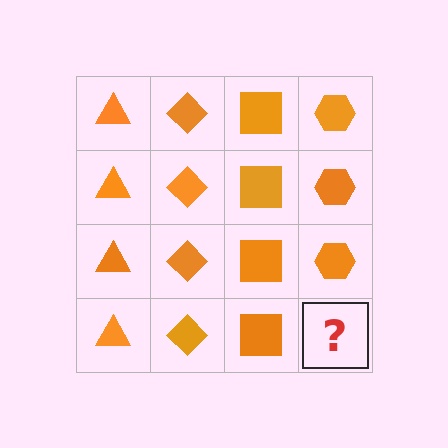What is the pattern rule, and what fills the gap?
The rule is that each column has a consistent shape. The gap should be filled with an orange hexagon.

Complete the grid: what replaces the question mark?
The question mark should be replaced with an orange hexagon.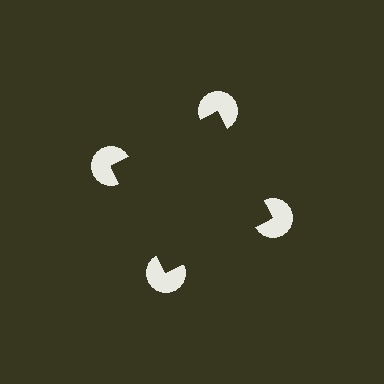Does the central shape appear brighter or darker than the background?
It typically appears slightly darker than the background, even though no actual brightness change is drawn.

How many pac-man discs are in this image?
There are 4 — one at each vertex of the illusory square.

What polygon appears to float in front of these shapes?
An illusory square — its edges are inferred from the aligned wedge cuts in the pac-man discs, not physically drawn.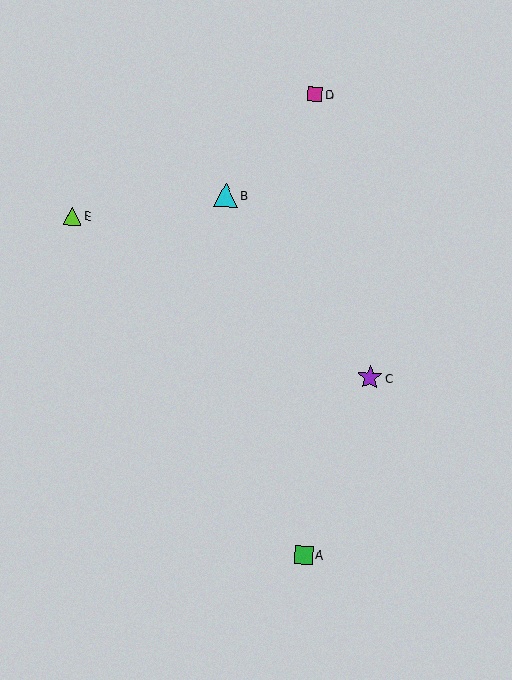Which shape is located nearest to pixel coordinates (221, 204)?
The cyan triangle (labeled B) at (226, 195) is nearest to that location.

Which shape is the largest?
The purple star (labeled C) is the largest.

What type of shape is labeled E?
Shape E is a lime triangle.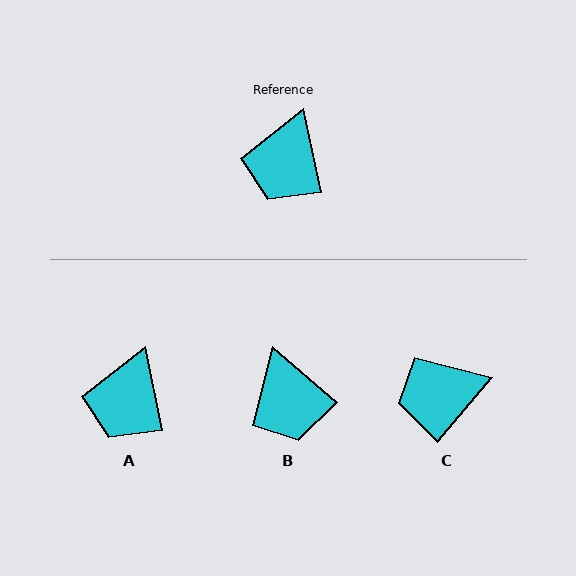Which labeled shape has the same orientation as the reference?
A.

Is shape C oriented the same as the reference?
No, it is off by about 53 degrees.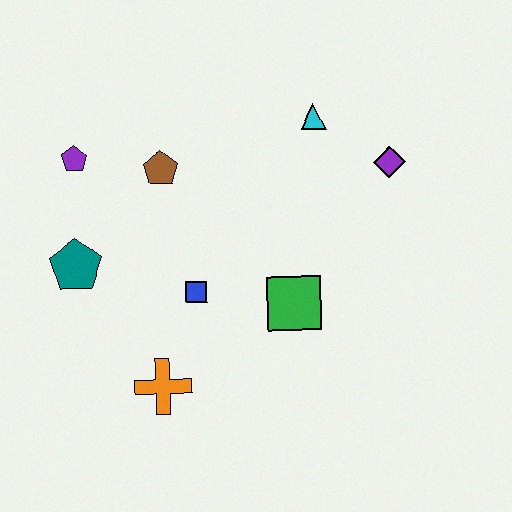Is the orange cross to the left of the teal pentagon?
No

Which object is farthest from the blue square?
The purple diamond is farthest from the blue square.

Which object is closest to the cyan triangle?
The purple diamond is closest to the cyan triangle.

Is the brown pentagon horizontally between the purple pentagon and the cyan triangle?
Yes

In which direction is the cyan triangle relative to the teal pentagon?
The cyan triangle is to the right of the teal pentagon.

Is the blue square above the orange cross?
Yes